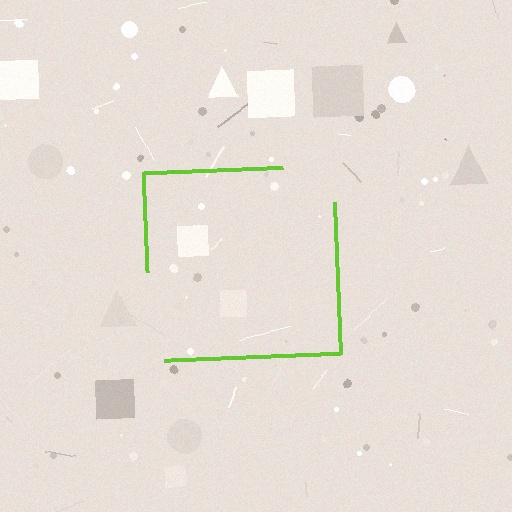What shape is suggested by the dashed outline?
The dashed outline suggests a square.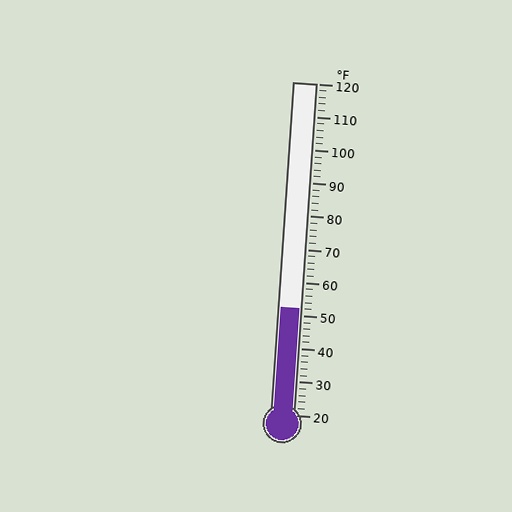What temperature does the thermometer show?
The thermometer shows approximately 52°F.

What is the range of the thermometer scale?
The thermometer scale ranges from 20°F to 120°F.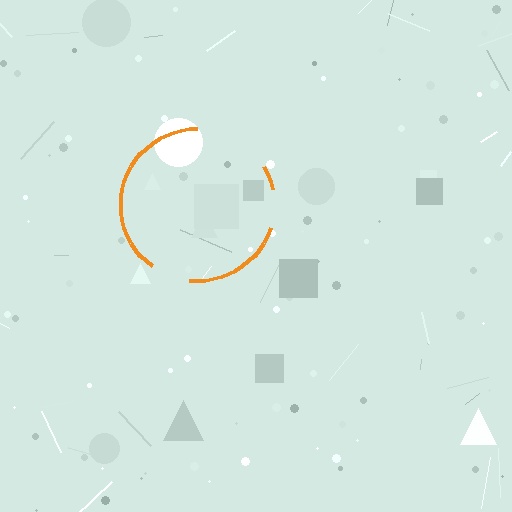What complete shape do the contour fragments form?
The contour fragments form a circle.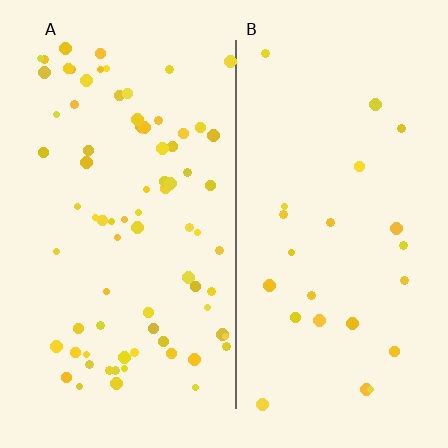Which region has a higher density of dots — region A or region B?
A (the left).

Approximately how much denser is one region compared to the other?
Approximately 3.2× — region A over region B.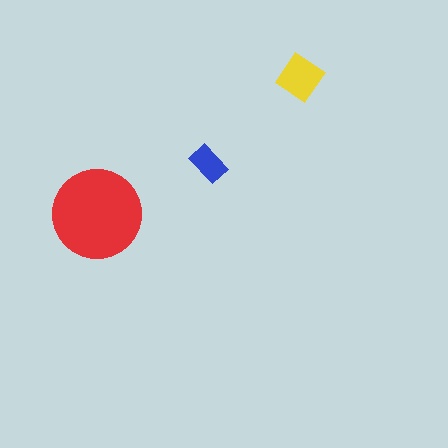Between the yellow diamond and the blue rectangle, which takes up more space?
The yellow diamond.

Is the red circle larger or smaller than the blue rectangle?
Larger.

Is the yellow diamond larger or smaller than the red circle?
Smaller.